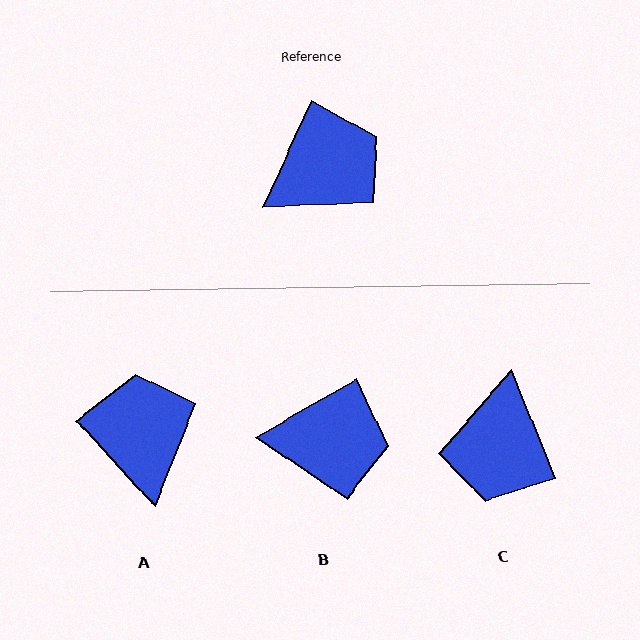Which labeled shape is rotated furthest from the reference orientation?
C, about 133 degrees away.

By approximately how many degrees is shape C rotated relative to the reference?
Approximately 133 degrees clockwise.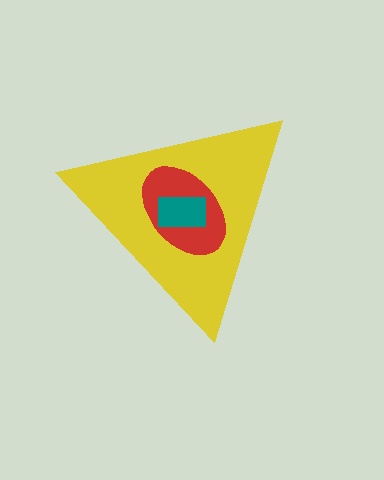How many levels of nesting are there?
3.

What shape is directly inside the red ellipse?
The teal rectangle.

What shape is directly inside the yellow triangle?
The red ellipse.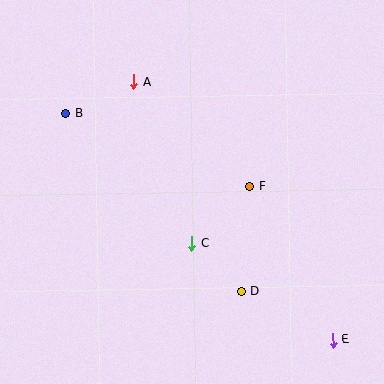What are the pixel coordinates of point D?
Point D is at (241, 292).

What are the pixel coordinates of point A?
Point A is at (134, 82).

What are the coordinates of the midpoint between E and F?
The midpoint between E and F is at (291, 263).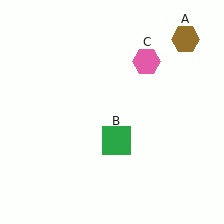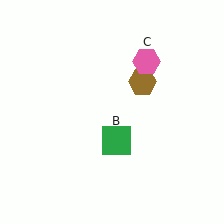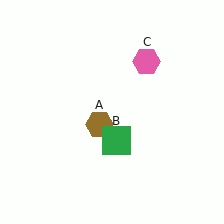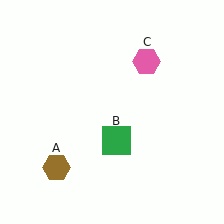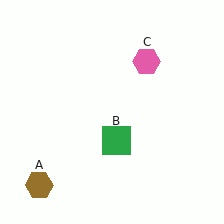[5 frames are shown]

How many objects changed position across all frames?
1 object changed position: brown hexagon (object A).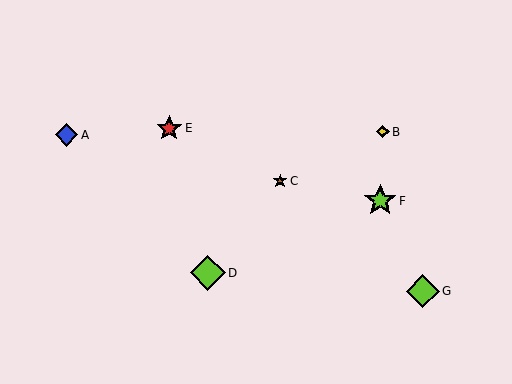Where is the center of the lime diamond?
The center of the lime diamond is at (423, 291).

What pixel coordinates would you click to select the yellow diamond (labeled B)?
Click at (383, 132) to select the yellow diamond B.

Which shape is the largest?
The lime diamond (labeled D) is the largest.